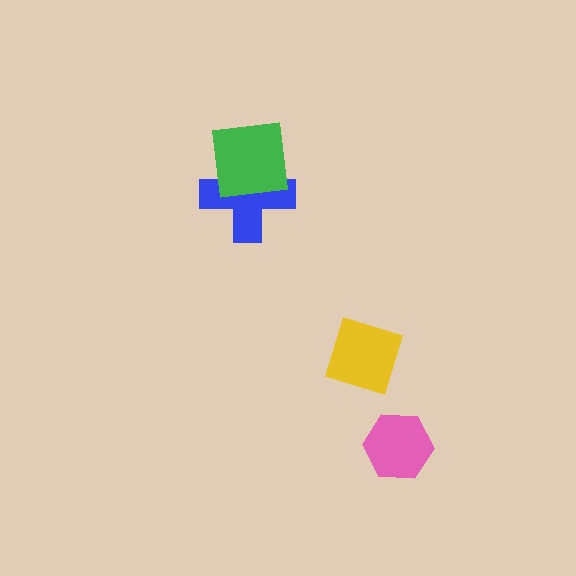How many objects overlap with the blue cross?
1 object overlaps with the blue cross.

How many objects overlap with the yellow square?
0 objects overlap with the yellow square.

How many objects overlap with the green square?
1 object overlaps with the green square.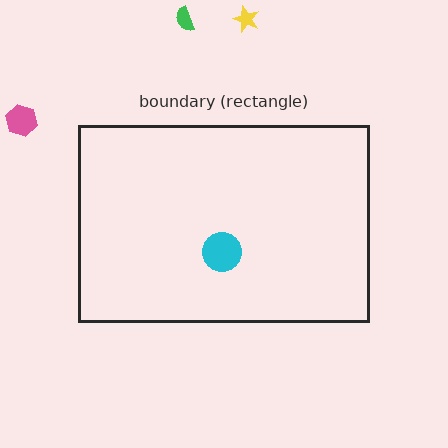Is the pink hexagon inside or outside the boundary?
Outside.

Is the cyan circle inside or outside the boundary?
Inside.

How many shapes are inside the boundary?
1 inside, 3 outside.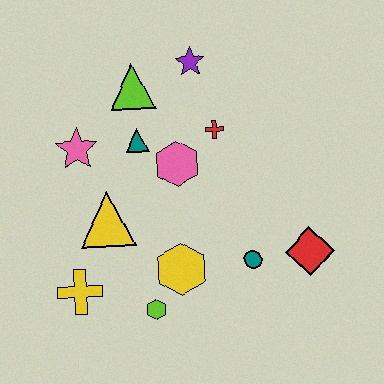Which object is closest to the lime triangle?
The teal triangle is closest to the lime triangle.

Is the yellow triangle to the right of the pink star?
Yes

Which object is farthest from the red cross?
The yellow cross is farthest from the red cross.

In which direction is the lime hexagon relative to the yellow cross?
The lime hexagon is to the right of the yellow cross.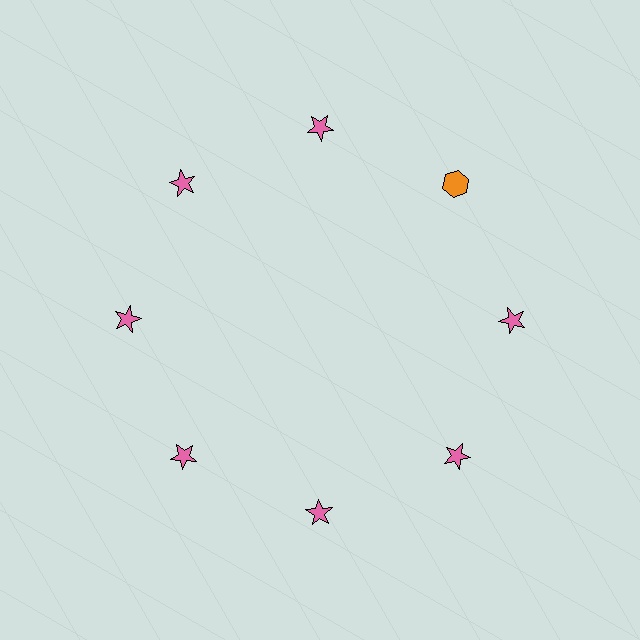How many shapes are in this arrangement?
There are 8 shapes arranged in a ring pattern.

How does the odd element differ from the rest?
It differs in both color (orange instead of pink) and shape (hexagon instead of star).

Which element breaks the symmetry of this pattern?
The orange hexagon at roughly the 2 o'clock position breaks the symmetry. All other shapes are pink stars.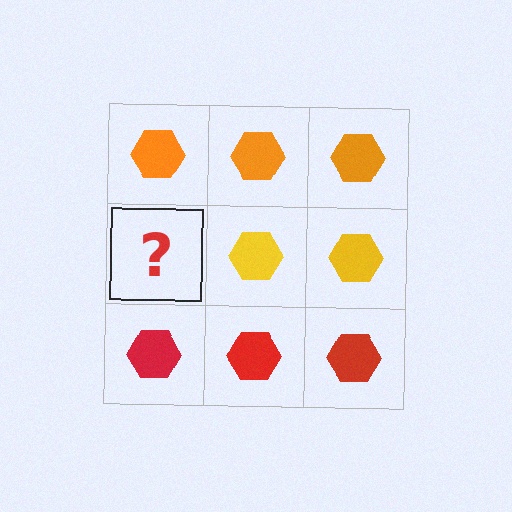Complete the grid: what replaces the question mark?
The question mark should be replaced with a yellow hexagon.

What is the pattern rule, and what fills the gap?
The rule is that each row has a consistent color. The gap should be filled with a yellow hexagon.